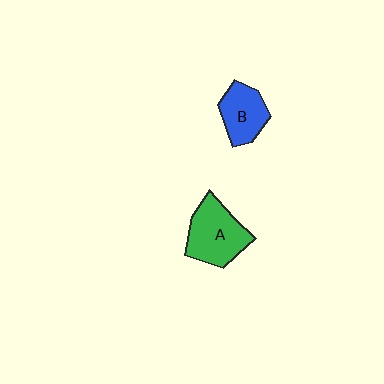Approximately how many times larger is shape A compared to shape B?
Approximately 1.4 times.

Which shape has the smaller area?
Shape B (blue).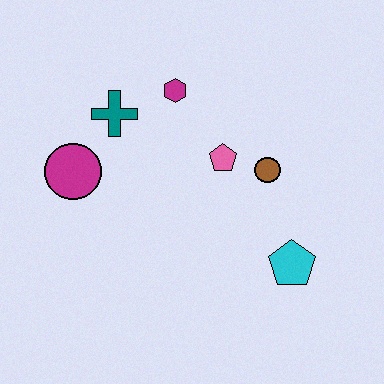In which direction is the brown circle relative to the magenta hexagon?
The brown circle is to the right of the magenta hexagon.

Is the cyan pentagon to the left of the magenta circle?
No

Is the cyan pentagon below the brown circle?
Yes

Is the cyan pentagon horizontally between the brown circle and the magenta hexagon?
No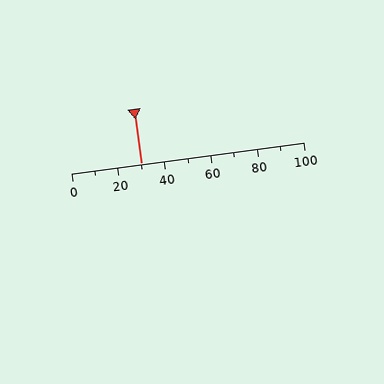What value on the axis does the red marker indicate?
The marker indicates approximately 30.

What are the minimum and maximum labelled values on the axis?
The axis runs from 0 to 100.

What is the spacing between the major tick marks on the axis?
The major ticks are spaced 20 apart.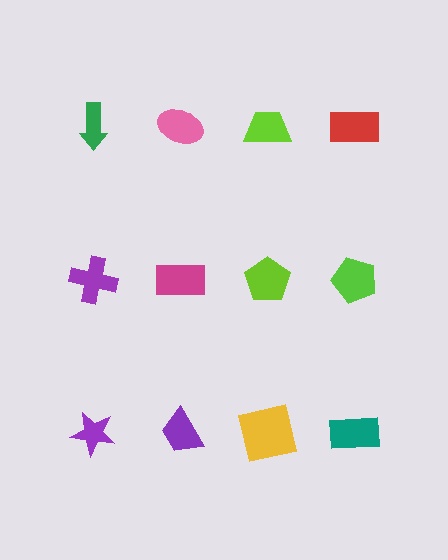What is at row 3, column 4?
A teal rectangle.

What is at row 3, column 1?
A purple star.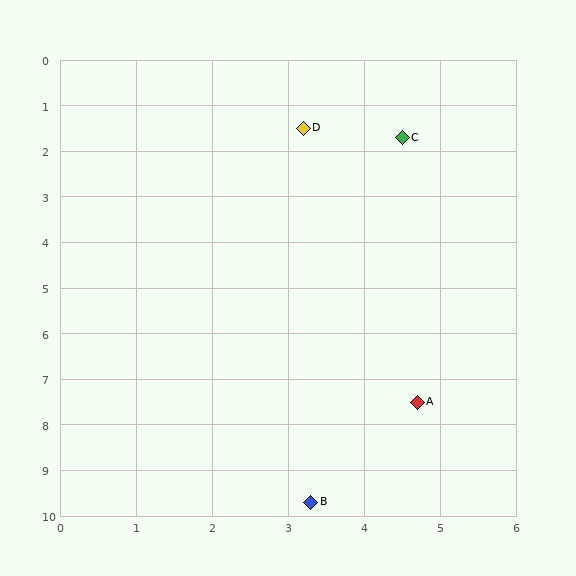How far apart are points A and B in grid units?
Points A and B are about 2.6 grid units apart.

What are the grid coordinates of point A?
Point A is at approximately (4.7, 7.5).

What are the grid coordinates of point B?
Point B is at approximately (3.3, 9.7).